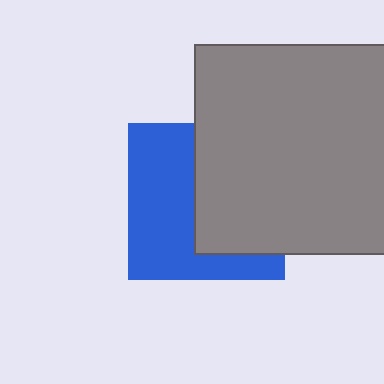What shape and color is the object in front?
The object in front is a gray square.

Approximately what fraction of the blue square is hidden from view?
Roughly 49% of the blue square is hidden behind the gray square.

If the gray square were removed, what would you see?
You would see the complete blue square.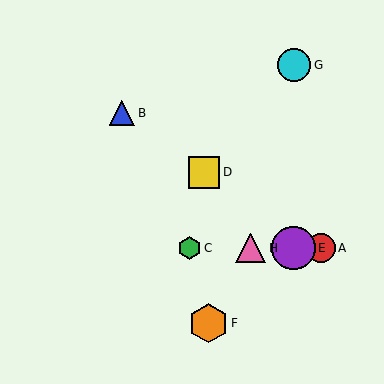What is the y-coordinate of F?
Object F is at y≈323.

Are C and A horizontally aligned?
Yes, both are at y≈248.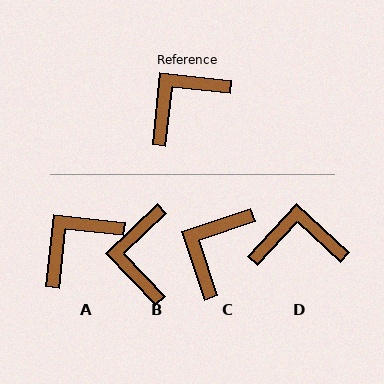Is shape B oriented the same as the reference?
No, it is off by about 50 degrees.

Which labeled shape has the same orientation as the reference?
A.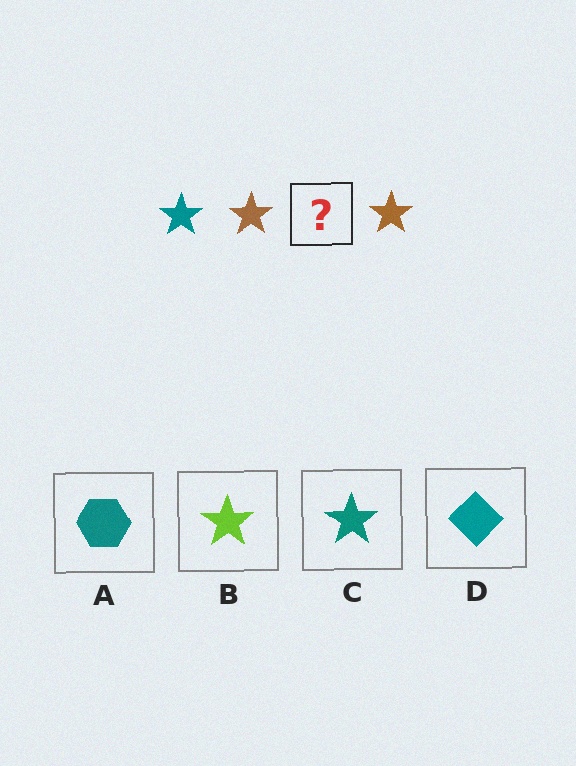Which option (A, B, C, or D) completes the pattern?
C.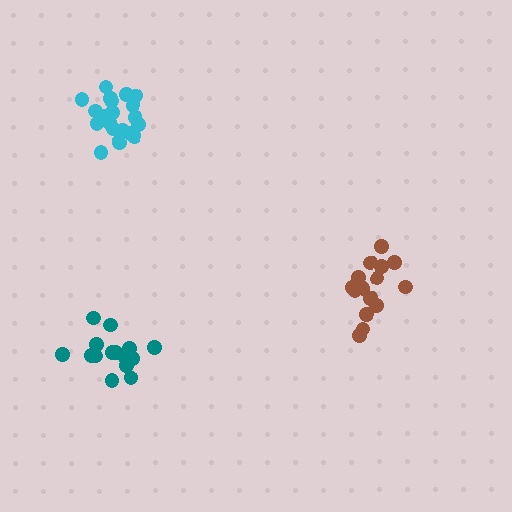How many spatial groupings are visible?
There are 3 spatial groupings.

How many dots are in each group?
Group 1: 20 dots, Group 2: 16 dots, Group 3: 16 dots (52 total).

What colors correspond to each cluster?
The clusters are colored: cyan, brown, teal.